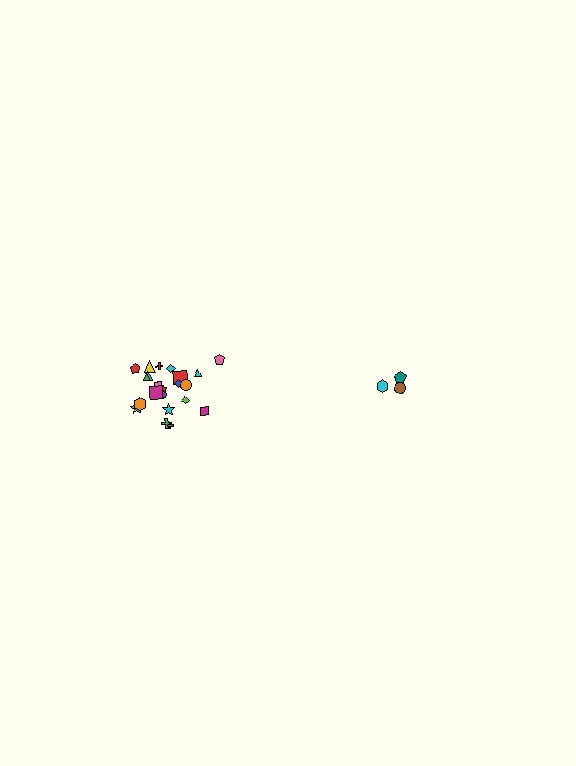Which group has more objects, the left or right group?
The left group.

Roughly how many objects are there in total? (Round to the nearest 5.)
Roughly 25 objects in total.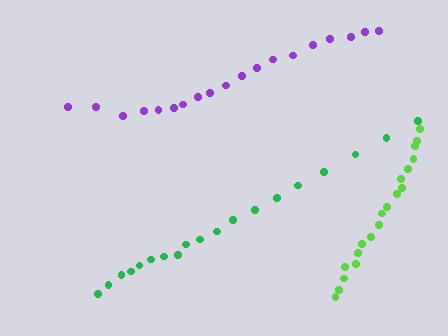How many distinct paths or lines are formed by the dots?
There are 3 distinct paths.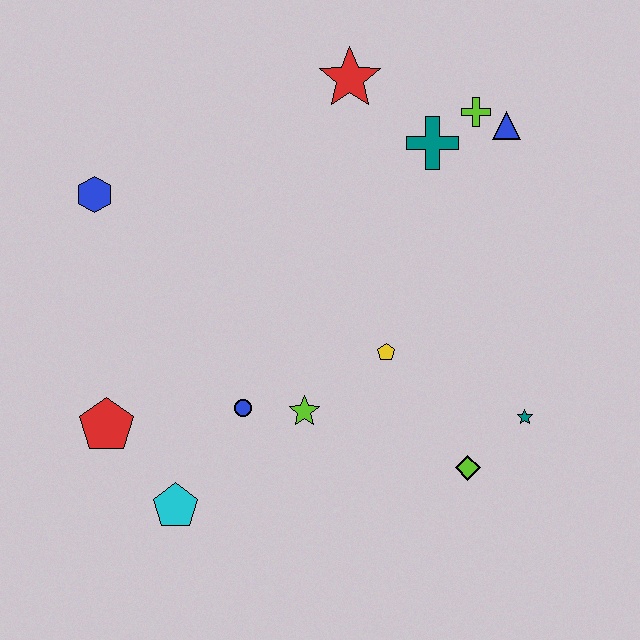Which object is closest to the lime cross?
The blue triangle is closest to the lime cross.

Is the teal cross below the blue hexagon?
No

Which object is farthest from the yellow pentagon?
The blue hexagon is farthest from the yellow pentagon.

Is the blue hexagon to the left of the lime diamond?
Yes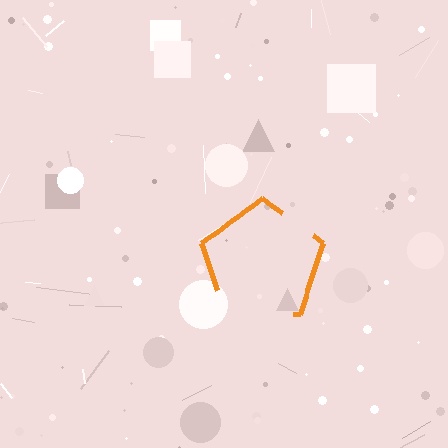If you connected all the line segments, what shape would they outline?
They would outline a pentagon.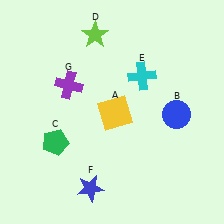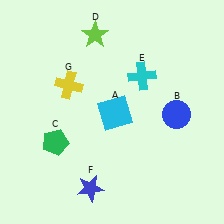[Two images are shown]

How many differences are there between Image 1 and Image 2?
There are 2 differences between the two images.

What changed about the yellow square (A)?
In Image 1, A is yellow. In Image 2, it changed to cyan.